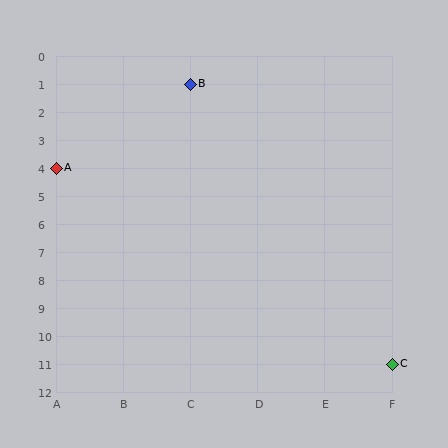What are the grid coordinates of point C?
Point C is at grid coordinates (F, 11).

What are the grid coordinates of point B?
Point B is at grid coordinates (C, 1).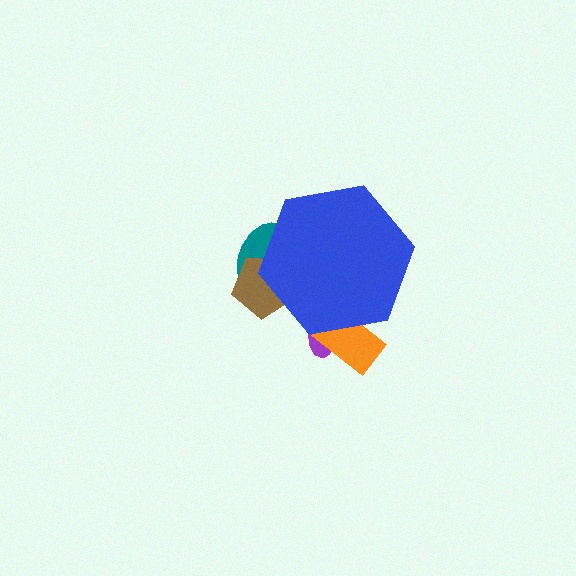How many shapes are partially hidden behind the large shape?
4 shapes are partially hidden.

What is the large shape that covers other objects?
A blue hexagon.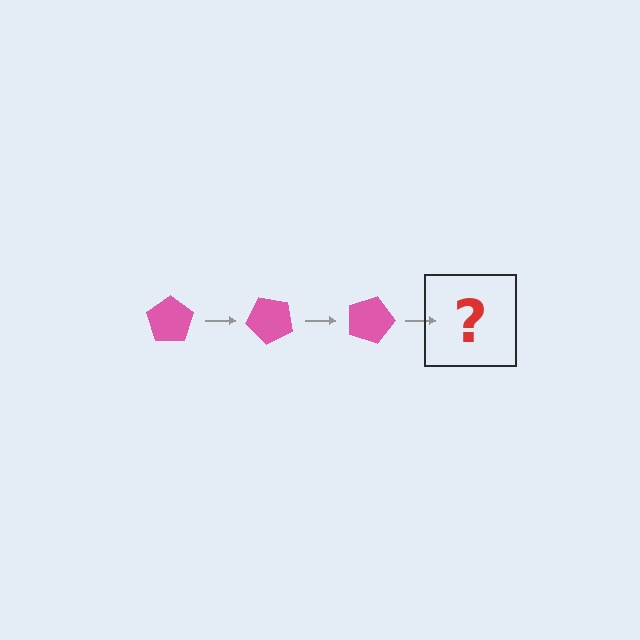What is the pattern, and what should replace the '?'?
The pattern is that the pentagon rotates 45 degrees each step. The '?' should be a pink pentagon rotated 135 degrees.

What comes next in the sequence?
The next element should be a pink pentagon rotated 135 degrees.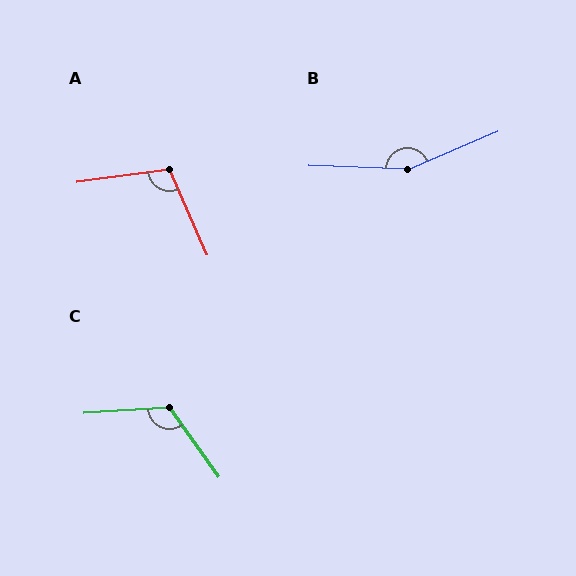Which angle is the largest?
B, at approximately 155 degrees.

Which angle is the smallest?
A, at approximately 106 degrees.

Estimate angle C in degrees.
Approximately 122 degrees.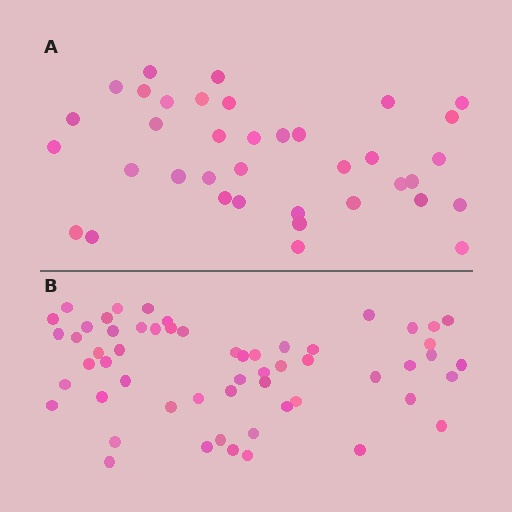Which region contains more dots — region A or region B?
Region B (the bottom region) has more dots.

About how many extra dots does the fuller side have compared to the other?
Region B has approximately 20 more dots than region A.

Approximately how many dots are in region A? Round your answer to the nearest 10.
About 40 dots. (The exact count is 37, which rounds to 40.)